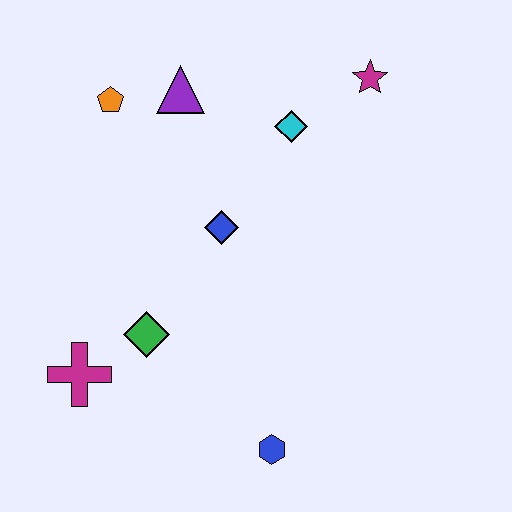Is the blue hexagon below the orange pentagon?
Yes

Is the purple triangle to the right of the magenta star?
No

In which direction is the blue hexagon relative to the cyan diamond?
The blue hexagon is below the cyan diamond.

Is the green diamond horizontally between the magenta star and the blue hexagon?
No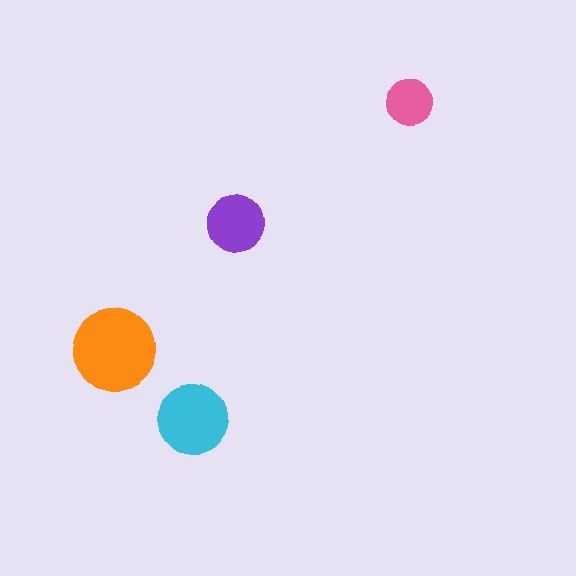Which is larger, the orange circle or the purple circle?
The orange one.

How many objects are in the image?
There are 4 objects in the image.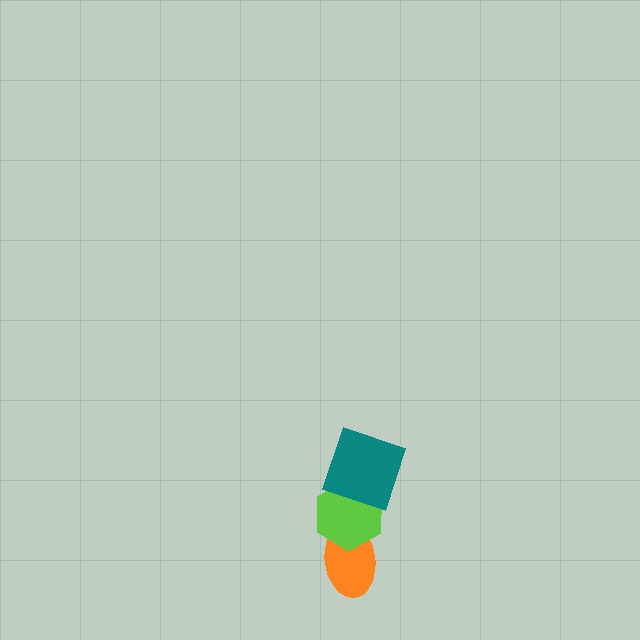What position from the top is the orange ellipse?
The orange ellipse is 3rd from the top.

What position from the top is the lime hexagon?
The lime hexagon is 2nd from the top.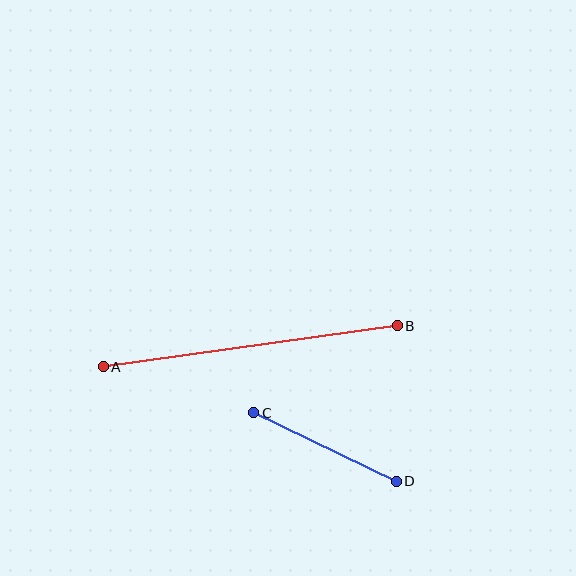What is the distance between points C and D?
The distance is approximately 158 pixels.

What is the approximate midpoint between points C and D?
The midpoint is at approximately (325, 447) pixels.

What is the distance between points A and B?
The distance is approximately 297 pixels.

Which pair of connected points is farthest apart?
Points A and B are farthest apart.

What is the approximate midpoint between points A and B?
The midpoint is at approximately (250, 346) pixels.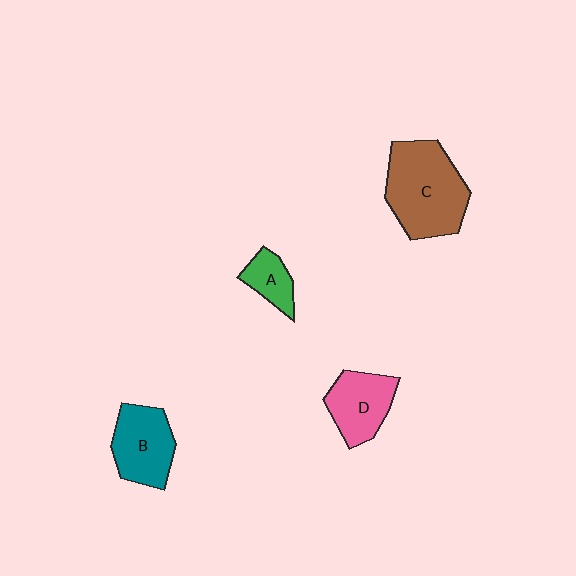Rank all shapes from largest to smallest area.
From largest to smallest: C (brown), B (teal), D (pink), A (green).